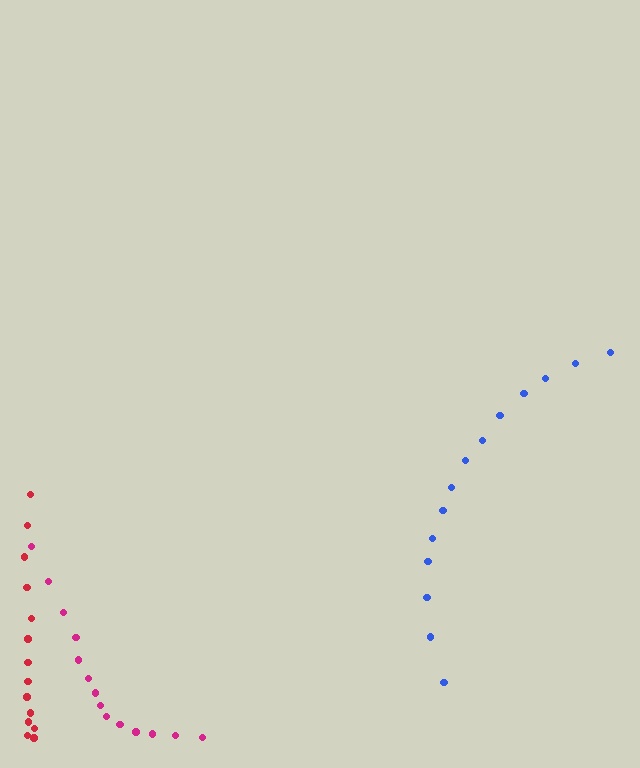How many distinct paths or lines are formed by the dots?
There are 3 distinct paths.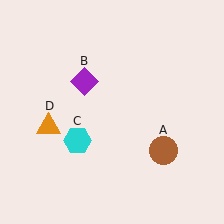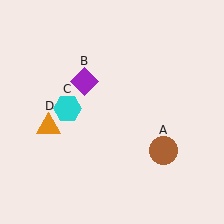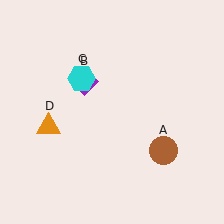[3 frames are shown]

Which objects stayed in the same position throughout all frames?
Brown circle (object A) and purple diamond (object B) and orange triangle (object D) remained stationary.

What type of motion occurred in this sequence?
The cyan hexagon (object C) rotated clockwise around the center of the scene.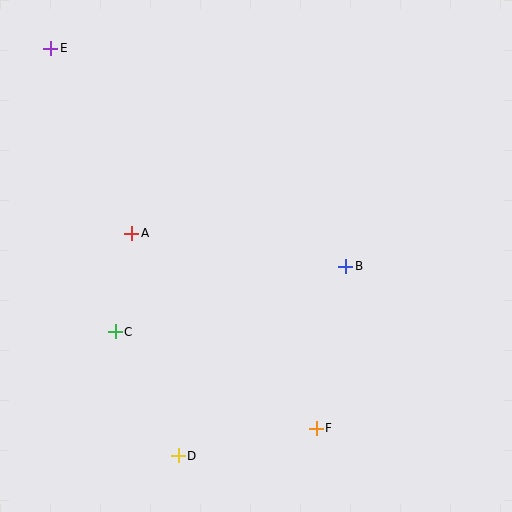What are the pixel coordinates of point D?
Point D is at (178, 456).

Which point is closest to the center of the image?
Point B at (346, 266) is closest to the center.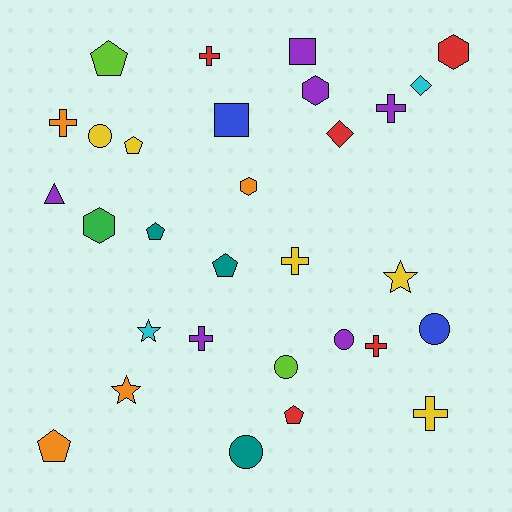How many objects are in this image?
There are 30 objects.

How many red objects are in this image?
There are 5 red objects.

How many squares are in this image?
There are 2 squares.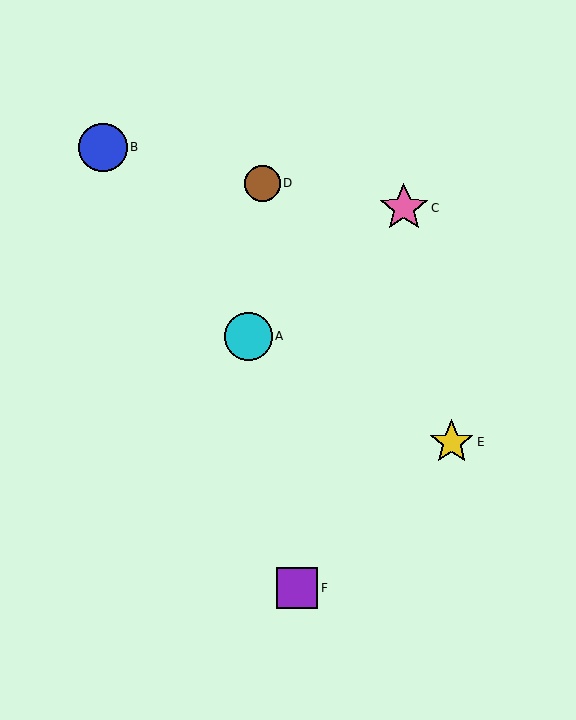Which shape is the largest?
The pink star (labeled C) is the largest.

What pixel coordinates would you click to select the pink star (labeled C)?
Click at (404, 208) to select the pink star C.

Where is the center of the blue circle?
The center of the blue circle is at (103, 147).